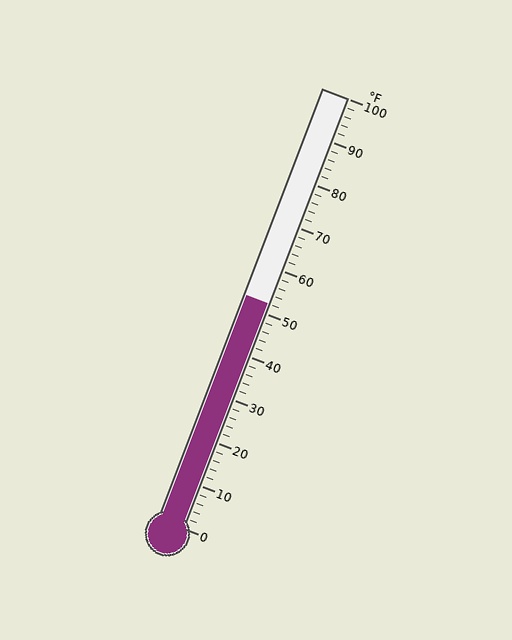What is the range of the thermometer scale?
The thermometer scale ranges from 0°F to 100°F.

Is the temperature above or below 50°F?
The temperature is above 50°F.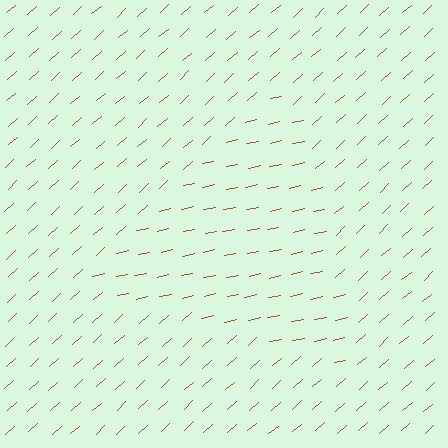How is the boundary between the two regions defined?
The boundary is defined purely by a change in line orientation (approximately 30 degrees difference). All lines are the same color and thickness.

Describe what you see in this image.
The image is filled with small brown line segments. A triangle region in the image has lines oriented differently from the surrounding lines, creating a visible texture boundary.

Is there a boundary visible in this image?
Yes, there is a texture boundary formed by a change in line orientation.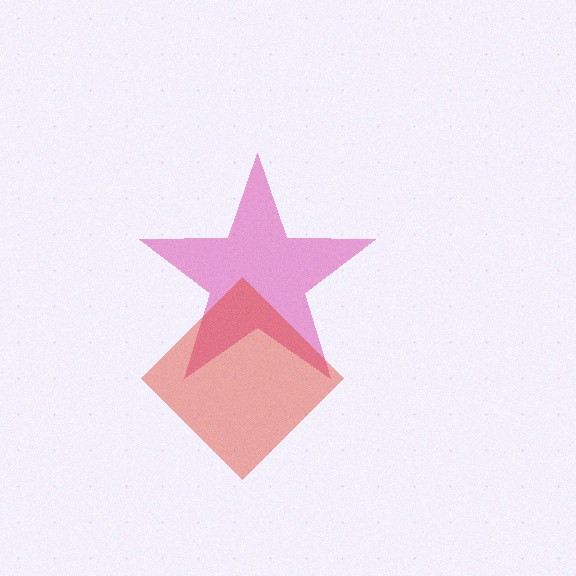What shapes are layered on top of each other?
The layered shapes are: a magenta star, a red diamond.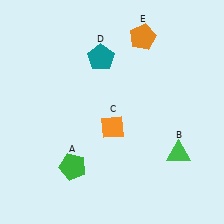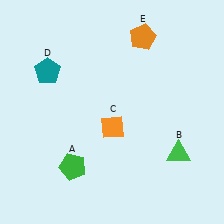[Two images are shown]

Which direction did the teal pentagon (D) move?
The teal pentagon (D) moved left.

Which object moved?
The teal pentagon (D) moved left.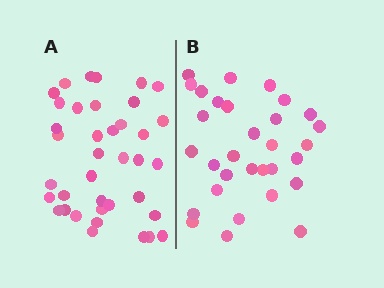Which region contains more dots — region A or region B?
Region A (the left region) has more dots.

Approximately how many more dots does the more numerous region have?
Region A has roughly 8 or so more dots than region B.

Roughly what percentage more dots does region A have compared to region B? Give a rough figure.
About 25% more.